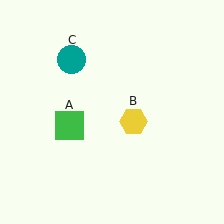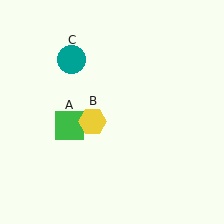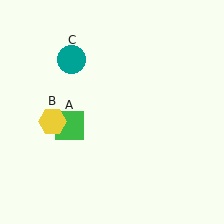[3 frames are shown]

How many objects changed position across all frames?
1 object changed position: yellow hexagon (object B).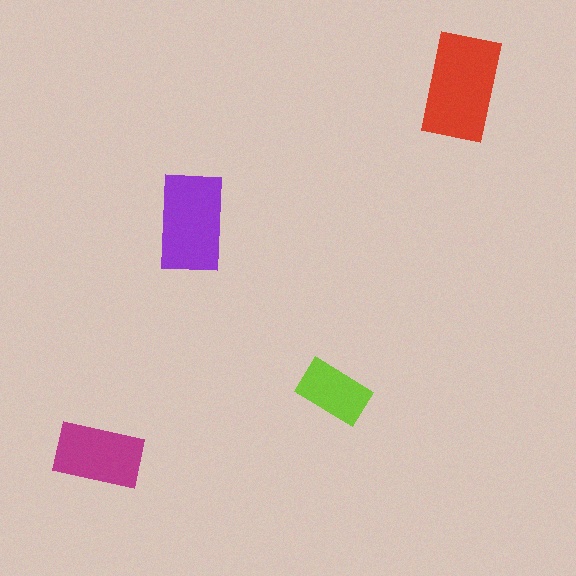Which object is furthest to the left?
The magenta rectangle is leftmost.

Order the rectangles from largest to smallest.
the red one, the purple one, the magenta one, the lime one.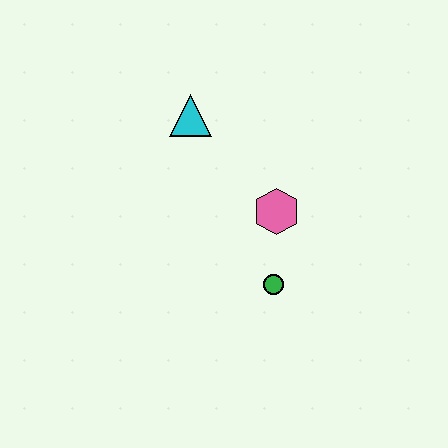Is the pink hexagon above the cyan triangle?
No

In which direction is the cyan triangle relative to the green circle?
The cyan triangle is above the green circle.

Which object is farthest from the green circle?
The cyan triangle is farthest from the green circle.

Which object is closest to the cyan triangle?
The pink hexagon is closest to the cyan triangle.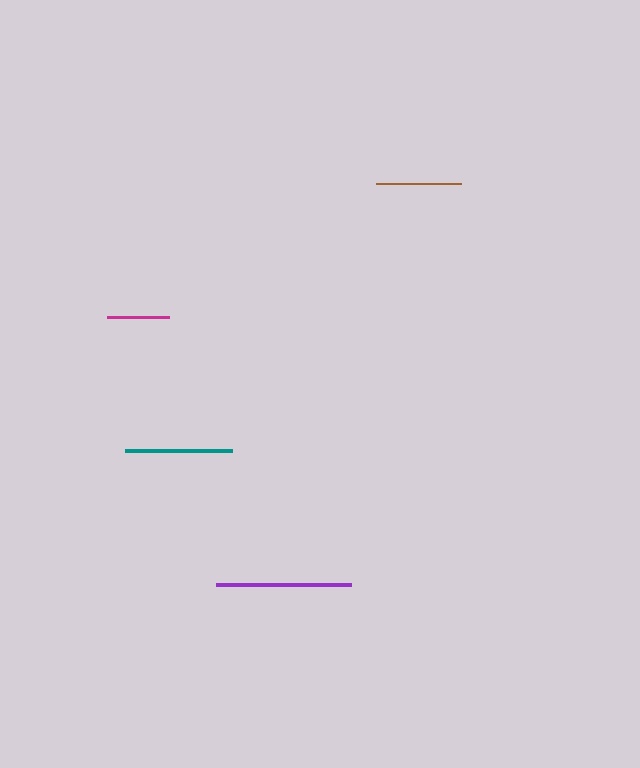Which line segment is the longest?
The purple line is the longest at approximately 135 pixels.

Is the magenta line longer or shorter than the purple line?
The purple line is longer than the magenta line.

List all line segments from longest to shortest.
From longest to shortest: purple, teal, brown, magenta.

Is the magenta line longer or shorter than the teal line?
The teal line is longer than the magenta line.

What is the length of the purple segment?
The purple segment is approximately 135 pixels long.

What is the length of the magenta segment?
The magenta segment is approximately 62 pixels long.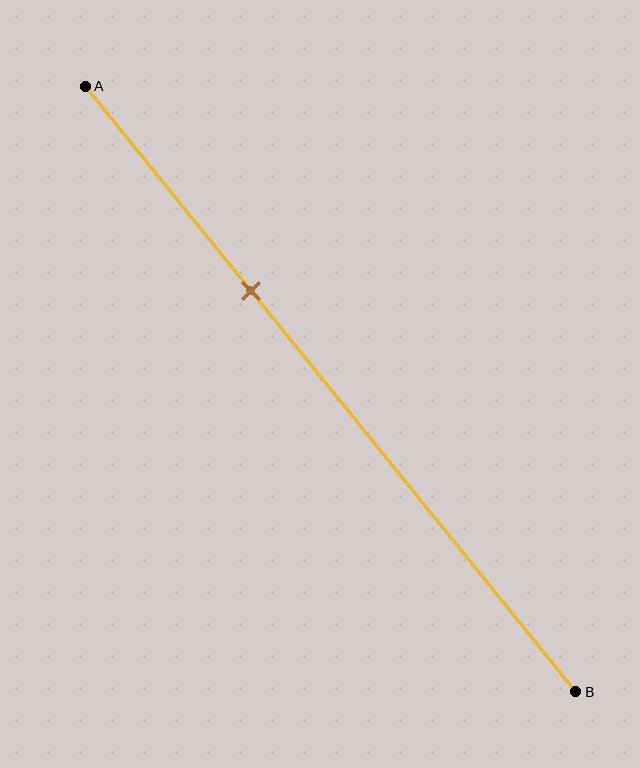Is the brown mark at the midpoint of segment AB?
No, the mark is at about 35% from A, not at the 50% midpoint.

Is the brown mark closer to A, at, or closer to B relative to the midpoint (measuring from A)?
The brown mark is closer to point A than the midpoint of segment AB.